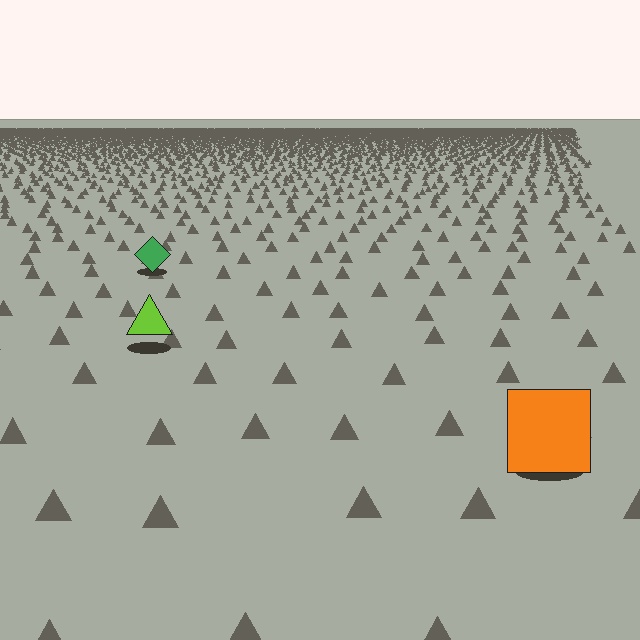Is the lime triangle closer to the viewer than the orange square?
No. The orange square is closer — you can tell from the texture gradient: the ground texture is coarser near it.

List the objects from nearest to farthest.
From nearest to farthest: the orange square, the lime triangle, the green diamond.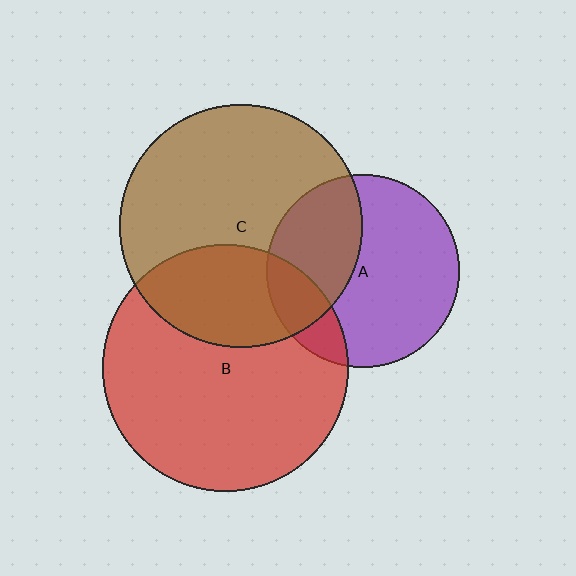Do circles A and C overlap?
Yes.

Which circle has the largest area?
Circle B (red).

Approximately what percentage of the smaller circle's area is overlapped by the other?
Approximately 35%.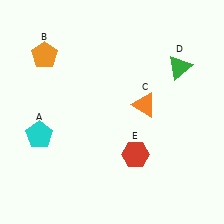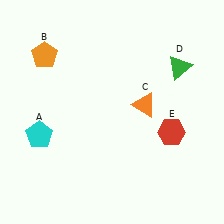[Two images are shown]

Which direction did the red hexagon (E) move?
The red hexagon (E) moved right.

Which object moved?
The red hexagon (E) moved right.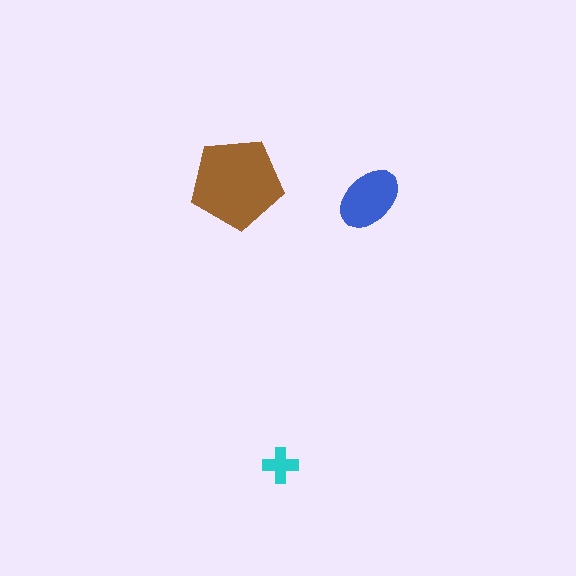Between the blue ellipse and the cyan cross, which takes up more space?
The blue ellipse.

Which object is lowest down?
The cyan cross is bottommost.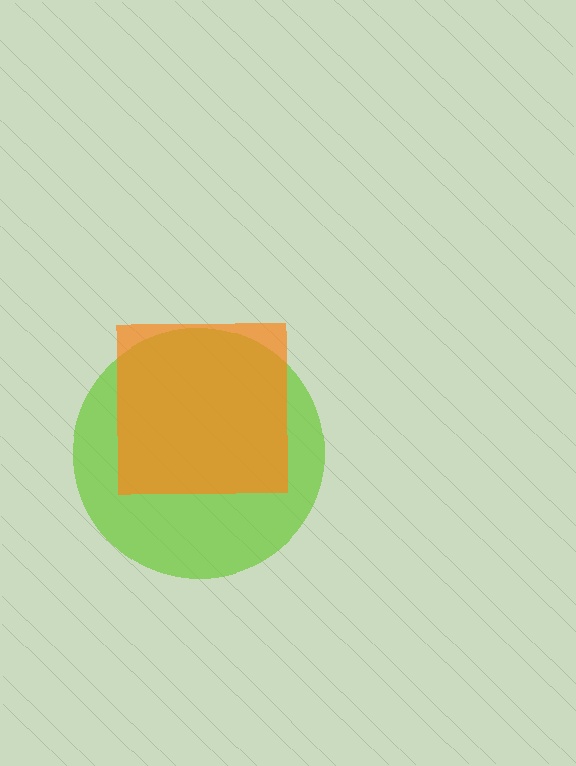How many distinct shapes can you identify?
There are 2 distinct shapes: a lime circle, an orange square.